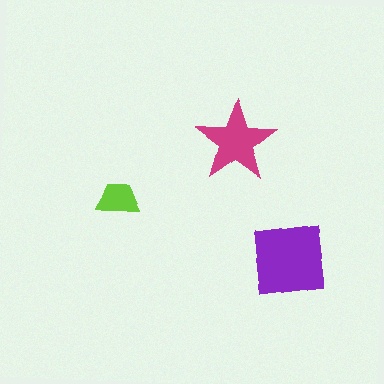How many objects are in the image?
There are 3 objects in the image.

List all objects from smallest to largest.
The lime trapezoid, the magenta star, the purple square.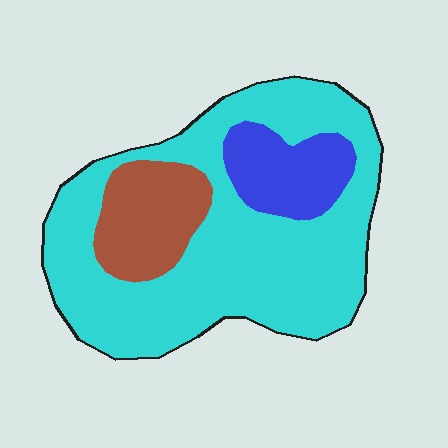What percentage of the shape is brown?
Brown takes up about one sixth (1/6) of the shape.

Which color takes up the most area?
Cyan, at roughly 70%.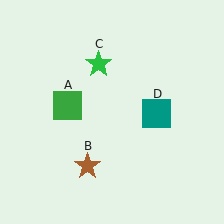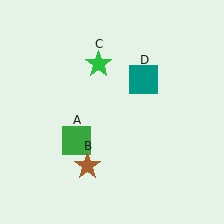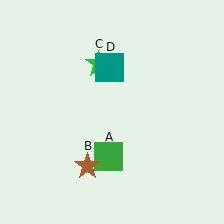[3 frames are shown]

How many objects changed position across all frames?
2 objects changed position: green square (object A), teal square (object D).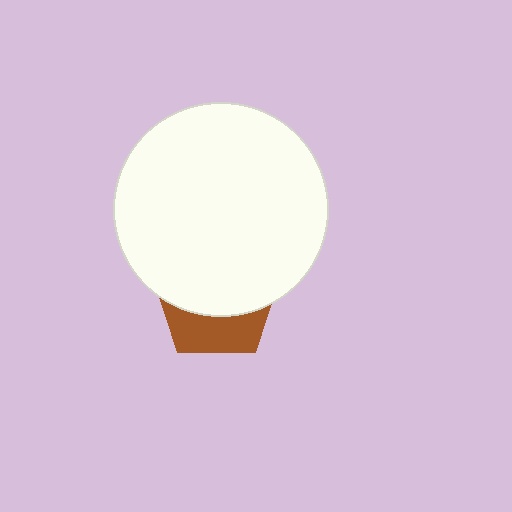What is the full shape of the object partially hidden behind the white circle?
The partially hidden object is a brown pentagon.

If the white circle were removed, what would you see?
You would see the complete brown pentagon.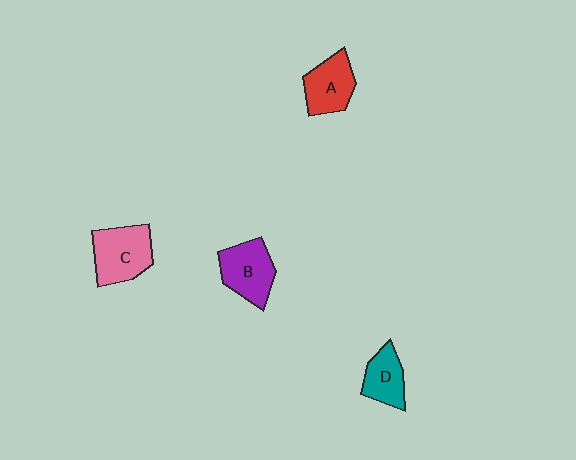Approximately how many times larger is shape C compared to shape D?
Approximately 1.5 times.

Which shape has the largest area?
Shape C (pink).